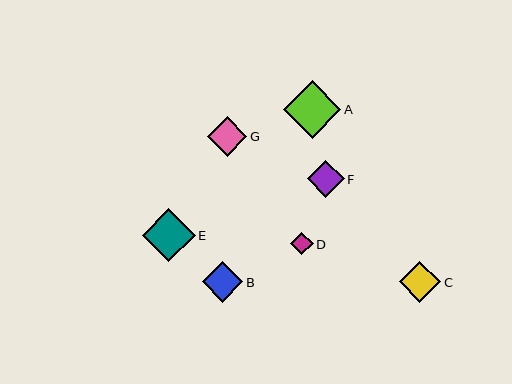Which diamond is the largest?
Diamond A is the largest with a size of approximately 57 pixels.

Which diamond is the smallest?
Diamond D is the smallest with a size of approximately 23 pixels.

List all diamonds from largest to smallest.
From largest to smallest: A, E, C, B, G, F, D.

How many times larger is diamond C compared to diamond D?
Diamond C is approximately 1.8 times the size of diamond D.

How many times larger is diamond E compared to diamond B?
Diamond E is approximately 1.3 times the size of diamond B.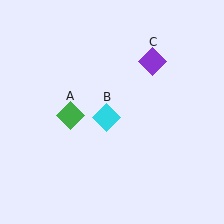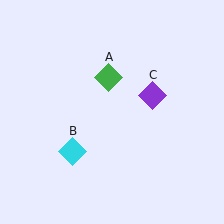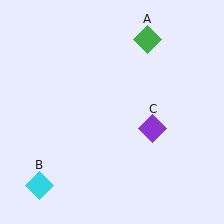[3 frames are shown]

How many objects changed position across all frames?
3 objects changed position: green diamond (object A), cyan diamond (object B), purple diamond (object C).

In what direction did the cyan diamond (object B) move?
The cyan diamond (object B) moved down and to the left.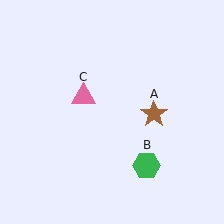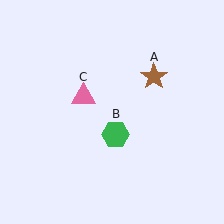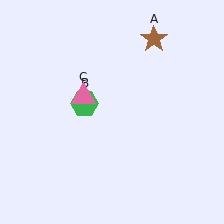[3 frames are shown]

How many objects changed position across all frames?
2 objects changed position: brown star (object A), green hexagon (object B).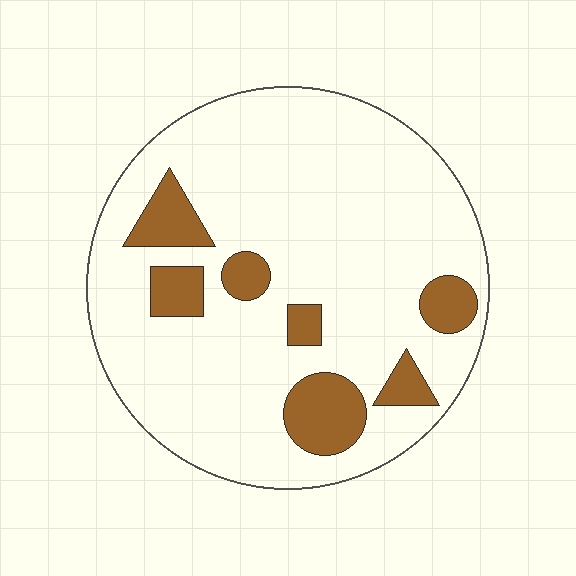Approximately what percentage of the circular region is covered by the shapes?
Approximately 15%.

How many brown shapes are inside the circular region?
7.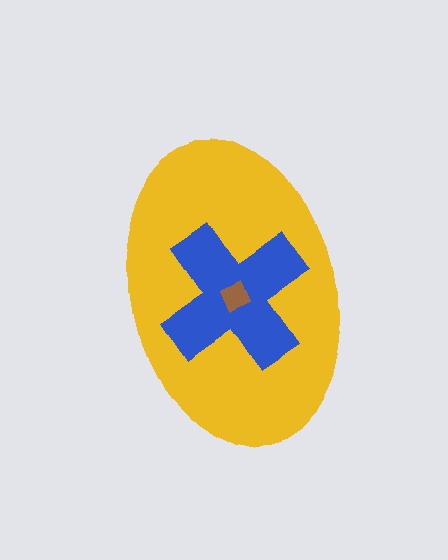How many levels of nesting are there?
3.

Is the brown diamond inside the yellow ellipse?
Yes.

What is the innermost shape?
The brown diamond.